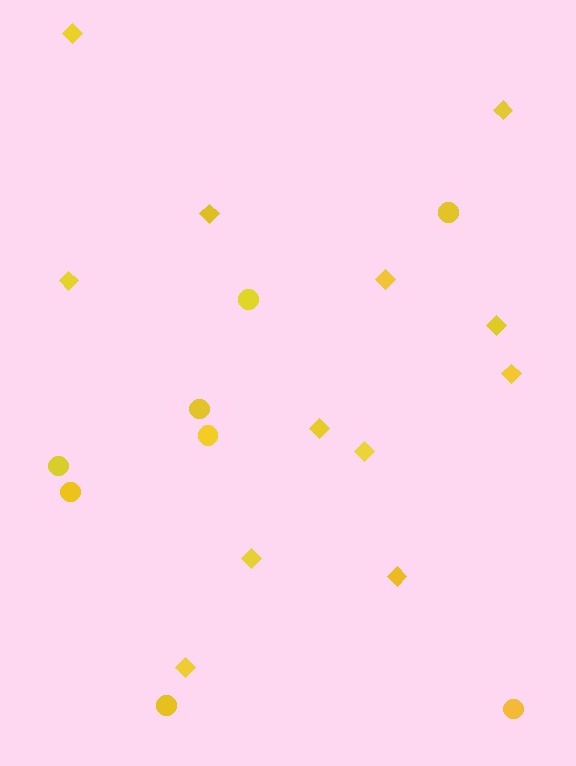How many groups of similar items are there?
There are 2 groups: one group of diamonds (12) and one group of circles (8).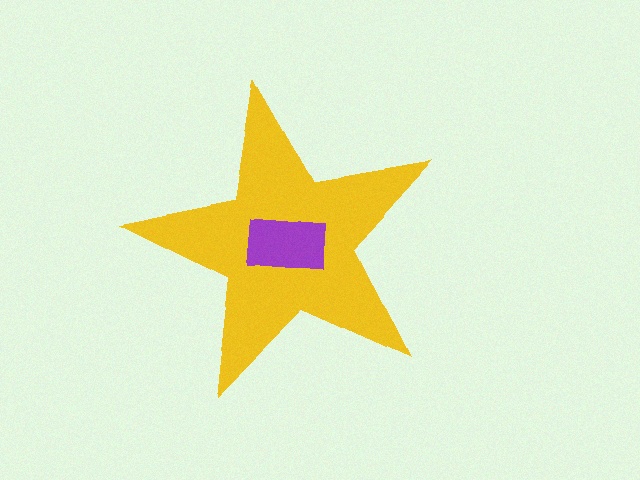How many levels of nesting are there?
2.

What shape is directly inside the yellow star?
The purple rectangle.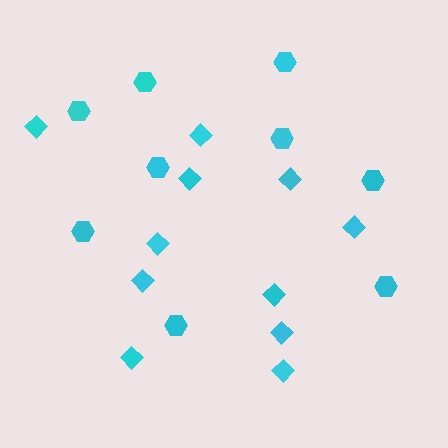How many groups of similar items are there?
There are 2 groups: one group of hexagons (9) and one group of diamonds (11).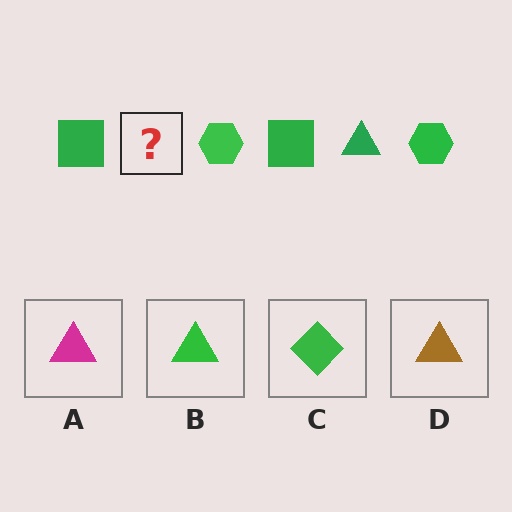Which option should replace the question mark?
Option B.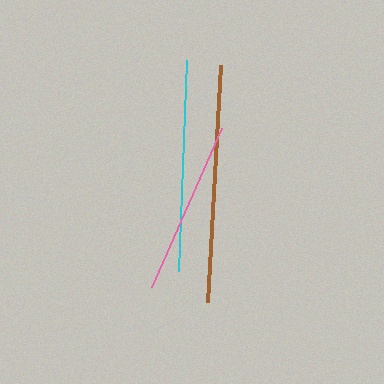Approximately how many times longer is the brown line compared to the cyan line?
The brown line is approximately 1.1 times the length of the cyan line.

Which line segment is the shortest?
The pink line is the shortest at approximately 174 pixels.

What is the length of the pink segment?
The pink segment is approximately 174 pixels long.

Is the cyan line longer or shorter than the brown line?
The brown line is longer than the cyan line.